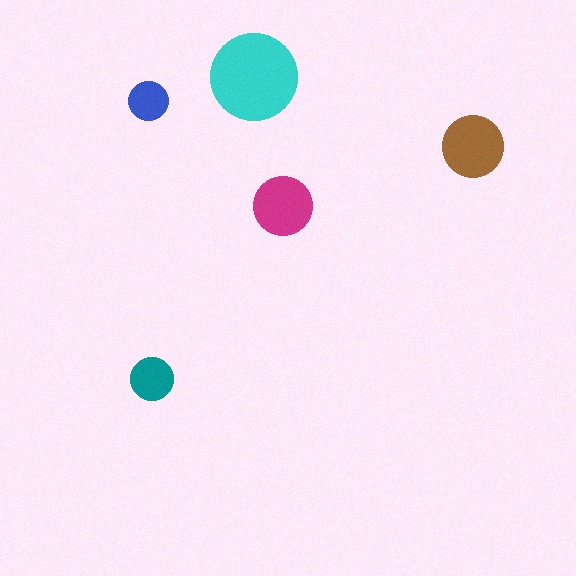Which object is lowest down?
The teal circle is bottommost.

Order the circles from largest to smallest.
the cyan one, the brown one, the magenta one, the teal one, the blue one.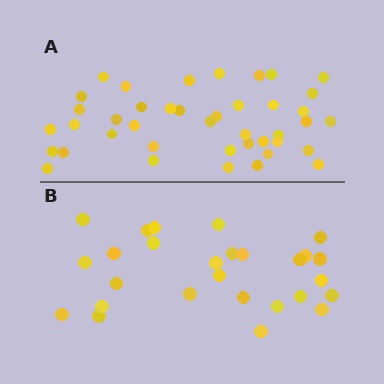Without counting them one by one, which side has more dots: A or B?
Region A (the top region) has more dots.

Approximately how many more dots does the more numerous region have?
Region A has approximately 15 more dots than region B.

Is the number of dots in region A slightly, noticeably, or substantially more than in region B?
Region A has substantially more. The ratio is roughly 1.5 to 1.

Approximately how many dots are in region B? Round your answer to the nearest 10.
About 30 dots. (The exact count is 27, which rounds to 30.)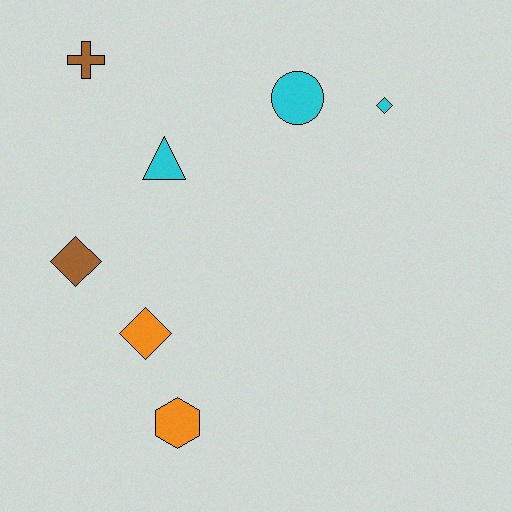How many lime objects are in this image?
There are no lime objects.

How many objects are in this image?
There are 7 objects.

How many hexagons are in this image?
There is 1 hexagon.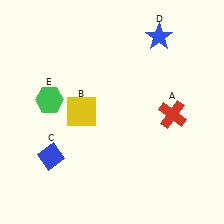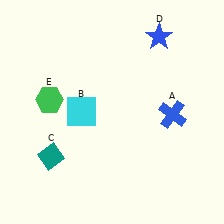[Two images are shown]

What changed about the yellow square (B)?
In Image 1, B is yellow. In Image 2, it changed to cyan.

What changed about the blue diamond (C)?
In Image 1, C is blue. In Image 2, it changed to teal.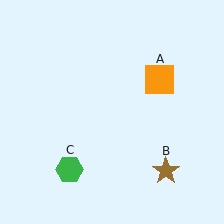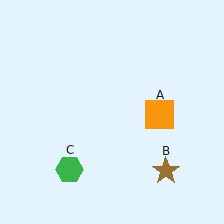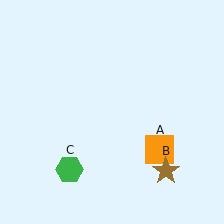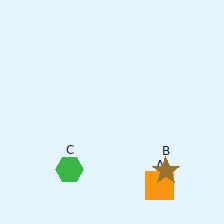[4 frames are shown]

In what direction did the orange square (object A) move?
The orange square (object A) moved down.